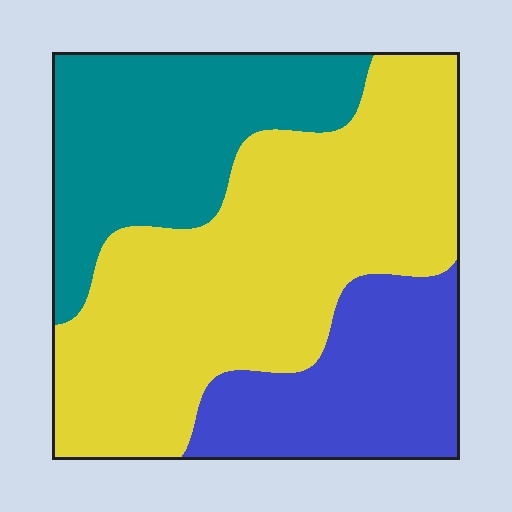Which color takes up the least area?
Blue, at roughly 20%.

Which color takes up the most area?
Yellow, at roughly 50%.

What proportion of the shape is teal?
Teal takes up about one quarter (1/4) of the shape.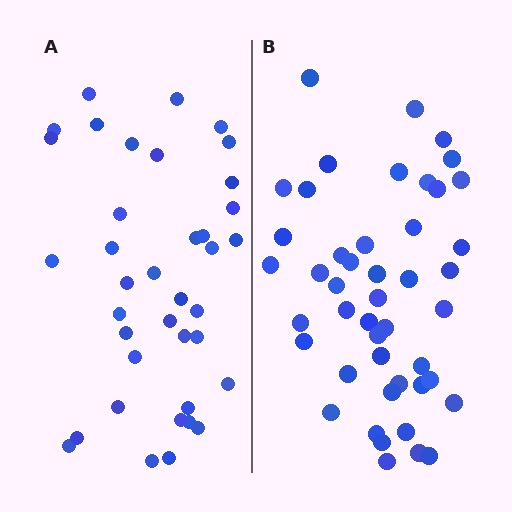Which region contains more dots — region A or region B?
Region B (the right region) has more dots.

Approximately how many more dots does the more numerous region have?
Region B has roughly 8 or so more dots than region A.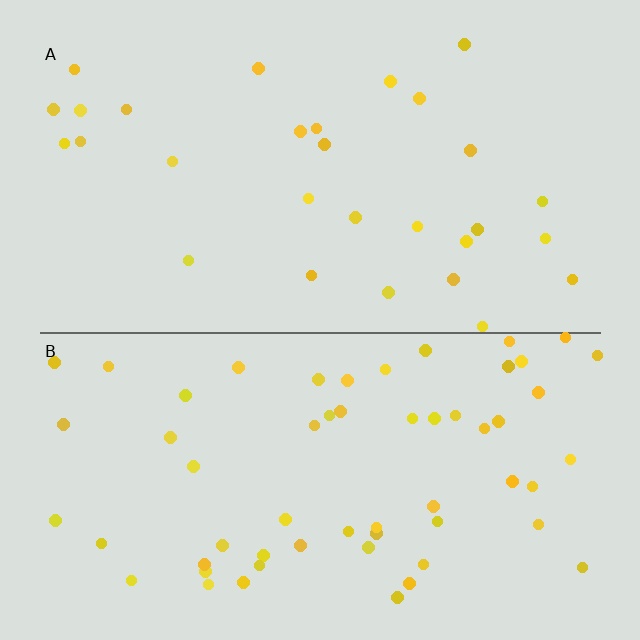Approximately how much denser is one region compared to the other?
Approximately 2.0× — region B over region A.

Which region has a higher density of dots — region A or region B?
B (the bottom).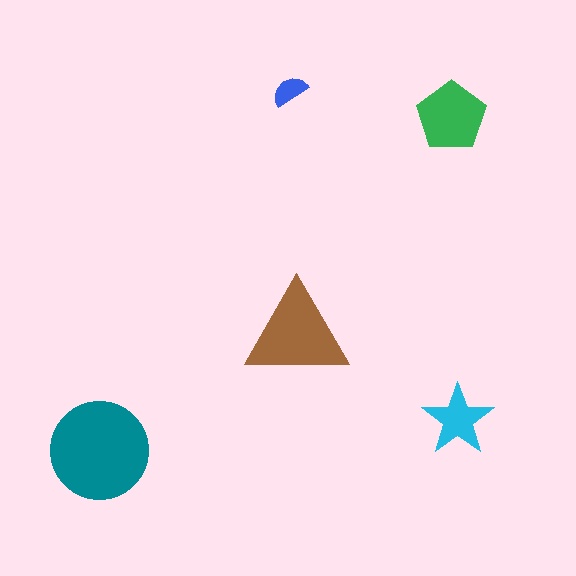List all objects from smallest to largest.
The blue semicircle, the cyan star, the green pentagon, the brown triangle, the teal circle.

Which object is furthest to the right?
The cyan star is rightmost.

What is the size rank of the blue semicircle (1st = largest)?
5th.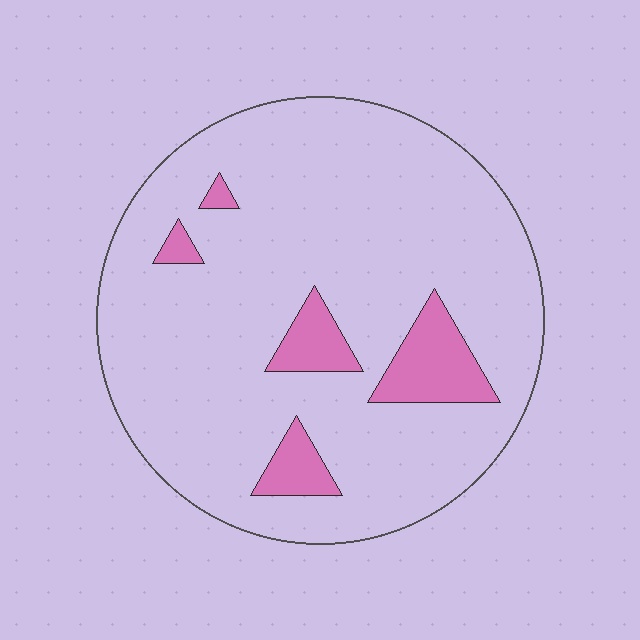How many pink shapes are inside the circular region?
5.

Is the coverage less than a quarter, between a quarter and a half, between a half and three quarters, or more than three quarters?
Less than a quarter.